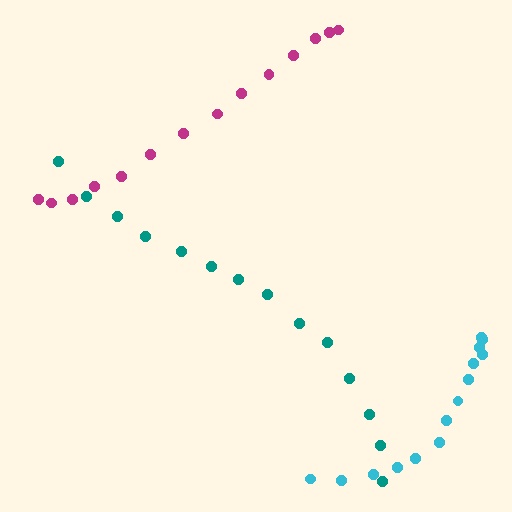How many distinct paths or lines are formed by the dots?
There are 3 distinct paths.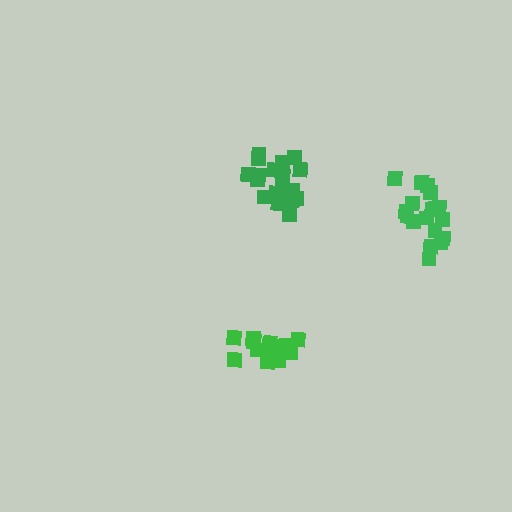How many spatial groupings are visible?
There are 3 spatial groupings.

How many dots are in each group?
Group 1: 20 dots, Group 2: 18 dots, Group 3: 16 dots (54 total).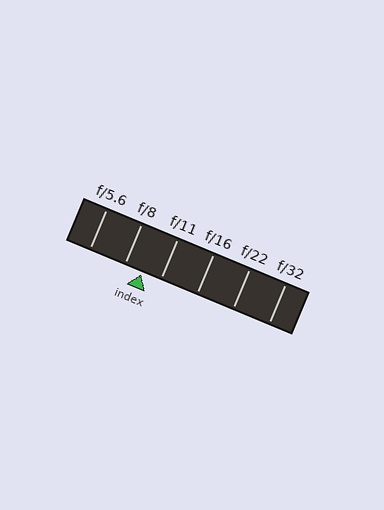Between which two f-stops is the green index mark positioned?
The index mark is between f/8 and f/11.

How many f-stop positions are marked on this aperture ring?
There are 6 f-stop positions marked.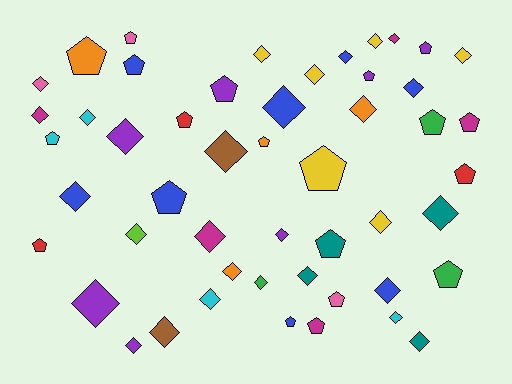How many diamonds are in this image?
There are 30 diamonds.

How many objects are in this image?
There are 50 objects.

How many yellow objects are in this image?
There are 6 yellow objects.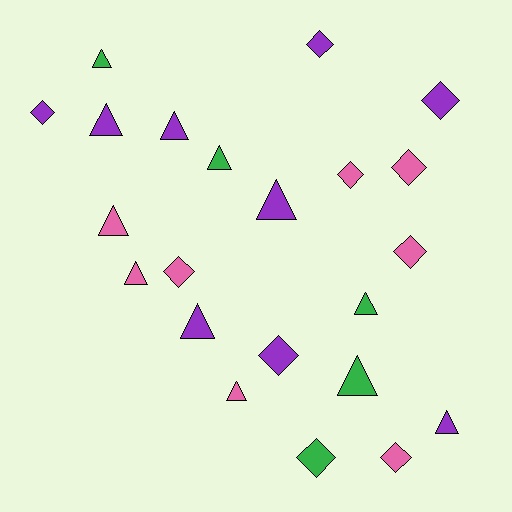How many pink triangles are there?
There are 3 pink triangles.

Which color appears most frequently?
Purple, with 9 objects.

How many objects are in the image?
There are 22 objects.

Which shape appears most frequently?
Triangle, with 12 objects.